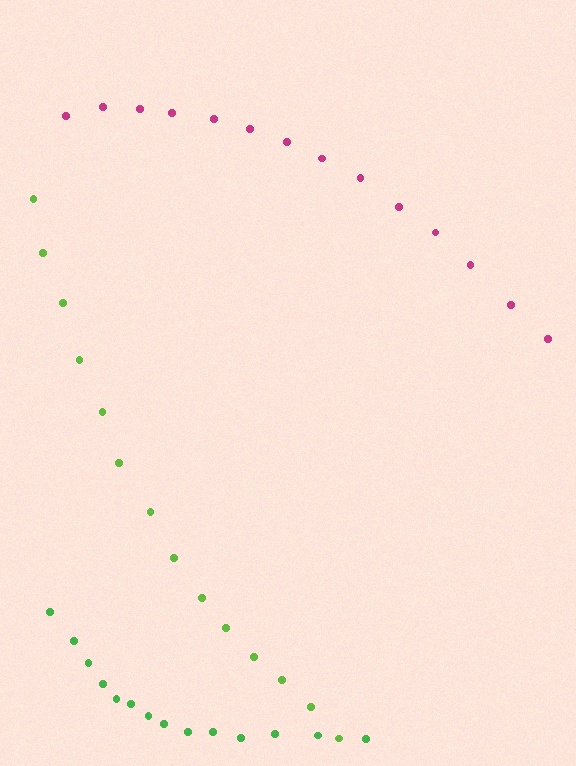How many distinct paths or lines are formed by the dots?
There are 3 distinct paths.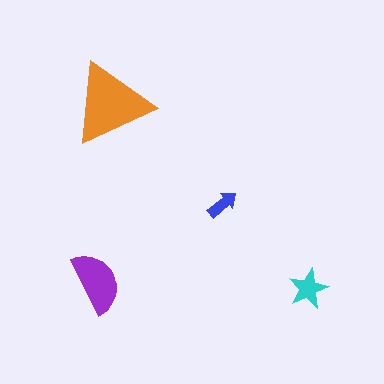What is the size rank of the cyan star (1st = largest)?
3rd.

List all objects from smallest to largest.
The blue arrow, the cyan star, the purple semicircle, the orange triangle.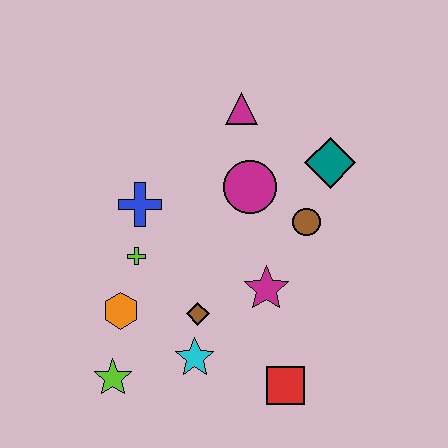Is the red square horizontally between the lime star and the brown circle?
Yes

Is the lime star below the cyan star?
Yes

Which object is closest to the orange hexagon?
The lime cross is closest to the orange hexagon.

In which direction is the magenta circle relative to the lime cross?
The magenta circle is to the right of the lime cross.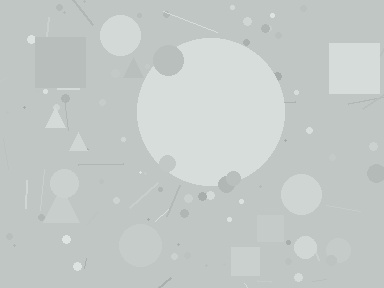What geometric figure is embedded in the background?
A circle is embedded in the background.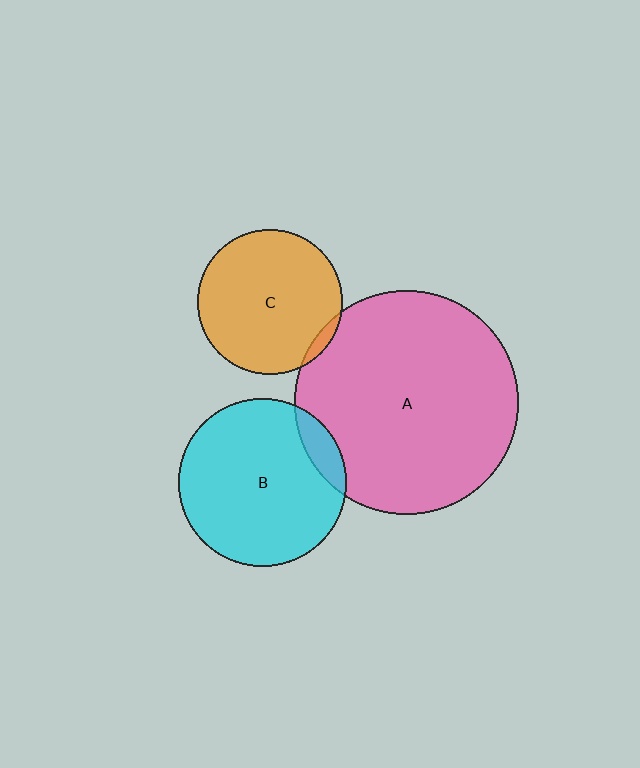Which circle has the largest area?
Circle A (pink).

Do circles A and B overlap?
Yes.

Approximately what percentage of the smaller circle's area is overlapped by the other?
Approximately 10%.